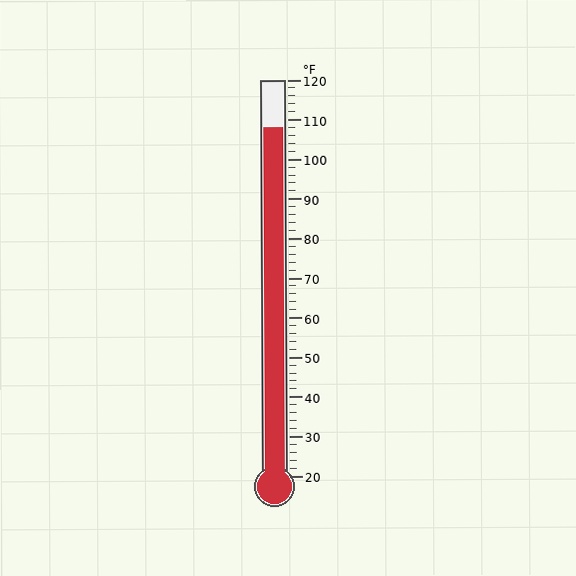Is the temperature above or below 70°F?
The temperature is above 70°F.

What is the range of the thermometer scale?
The thermometer scale ranges from 20°F to 120°F.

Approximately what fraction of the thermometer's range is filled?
The thermometer is filled to approximately 90% of its range.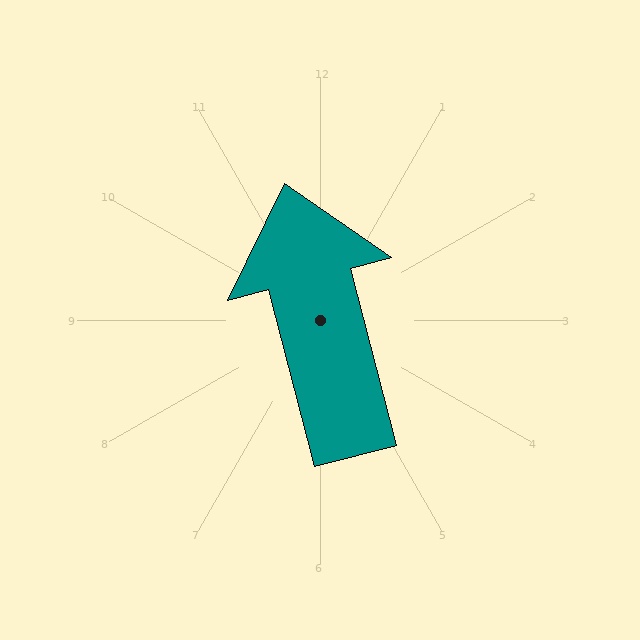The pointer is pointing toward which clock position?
Roughly 12 o'clock.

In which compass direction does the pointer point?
North.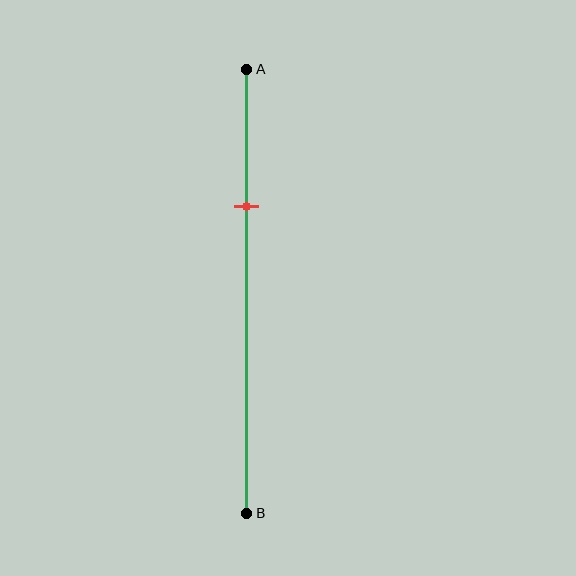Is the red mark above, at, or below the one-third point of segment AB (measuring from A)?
The red mark is approximately at the one-third point of segment AB.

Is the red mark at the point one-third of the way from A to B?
Yes, the mark is approximately at the one-third point.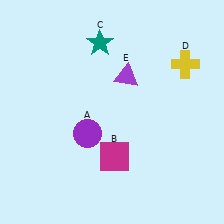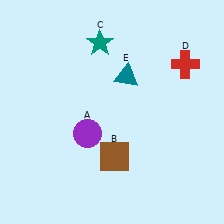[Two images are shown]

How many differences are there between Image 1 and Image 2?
There are 3 differences between the two images.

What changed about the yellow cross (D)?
In Image 1, D is yellow. In Image 2, it changed to red.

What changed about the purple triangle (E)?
In Image 1, E is purple. In Image 2, it changed to teal.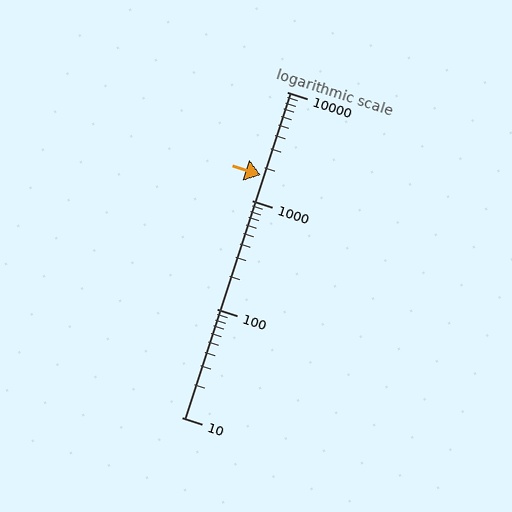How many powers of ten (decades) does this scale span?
The scale spans 3 decades, from 10 to 10000.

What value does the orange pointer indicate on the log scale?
The pointer indicates approximately 1700.